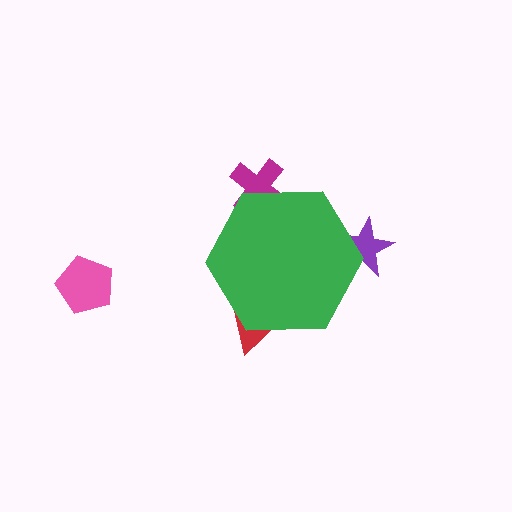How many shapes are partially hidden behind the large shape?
3 shapes are partially hidden.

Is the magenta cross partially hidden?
Yes, the magenta cross is partially hidden behind the green hexagon.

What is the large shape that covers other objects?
A green hexagon.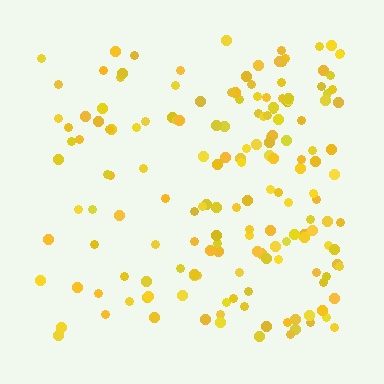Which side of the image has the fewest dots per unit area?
The left.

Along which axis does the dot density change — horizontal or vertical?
Horizontal.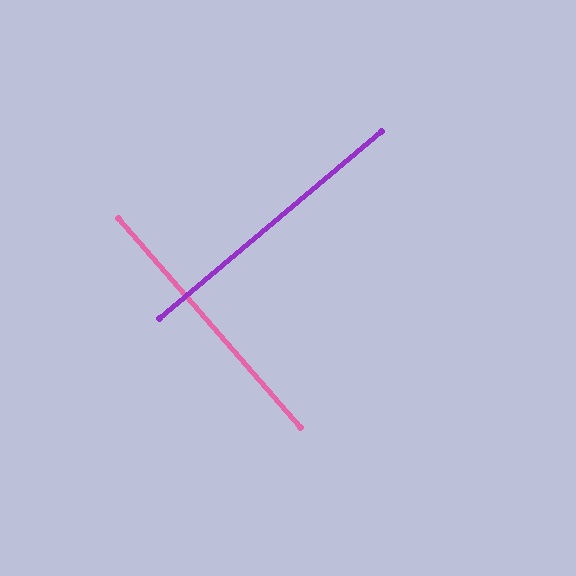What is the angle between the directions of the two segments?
Approximately 89 degrees.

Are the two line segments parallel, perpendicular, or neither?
Perpendicular — they meet at approximately 89°.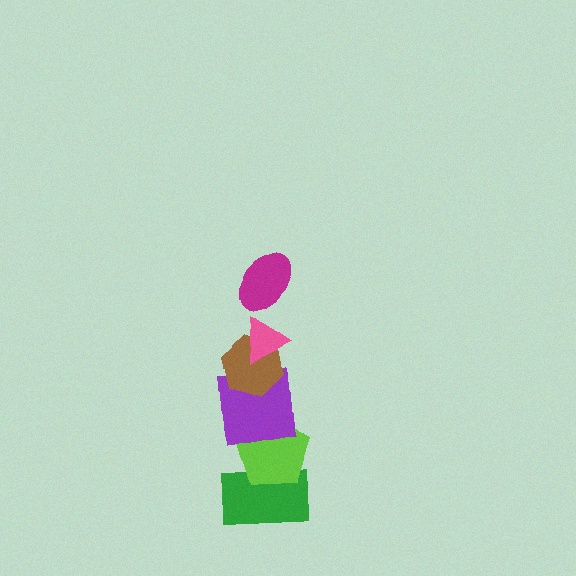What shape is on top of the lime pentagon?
The purple square is on top of the lime pentagon.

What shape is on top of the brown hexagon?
The pink triangle is on top of the brown hexagon.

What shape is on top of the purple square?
The brown hexagon is on top of the purple square.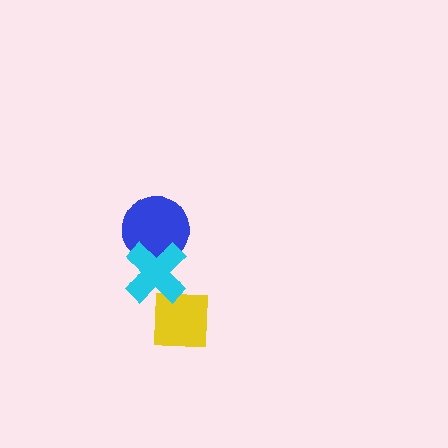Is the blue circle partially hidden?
Yes, it is partially covered by another shape.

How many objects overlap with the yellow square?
0 objects overlap with the yellow square.